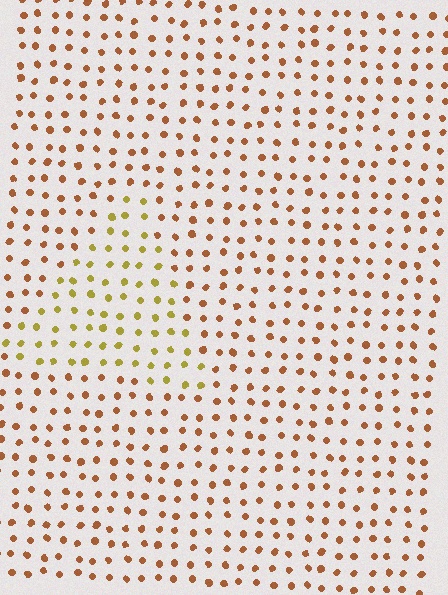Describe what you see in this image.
The image is filled with small brown elements in a uniform arrangement. A triangle-shaped region is visible where the elements are tinted to a slightly different hue, forming a subtle color boundary.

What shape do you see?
I see a triangle.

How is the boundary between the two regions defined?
The boundary is defined purely by a slight shift in hue (about 35 degrees). Spacing, size, and orientation are identical on both sides.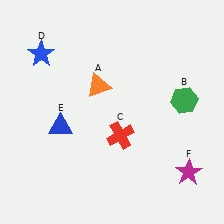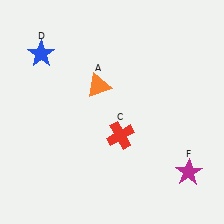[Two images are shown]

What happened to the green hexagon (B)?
The green hexagon (B) was removed in Image 2. It was in the top-right area of Image 1.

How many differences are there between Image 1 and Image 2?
There are 2 differences between the two images.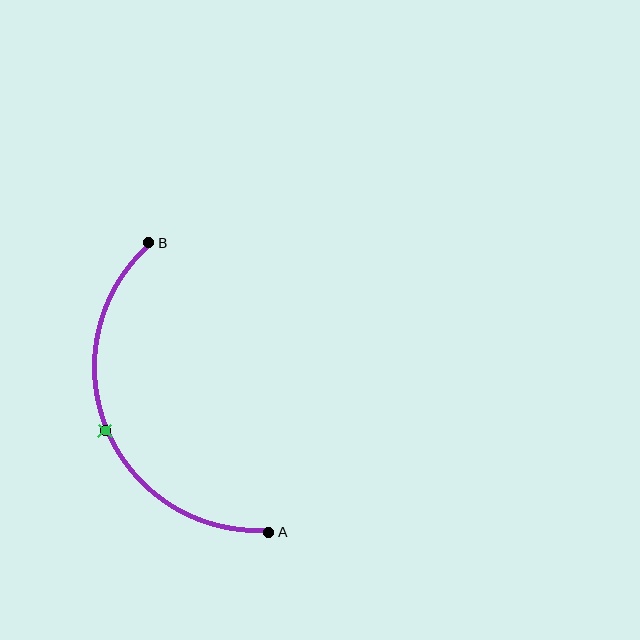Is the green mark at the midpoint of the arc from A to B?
Yes. The green mark lies on the arc at equal arc-length from both A and B — it is the arc midpoint.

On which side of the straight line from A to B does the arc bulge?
The arc bulges to the left of the straight line connecting A and B.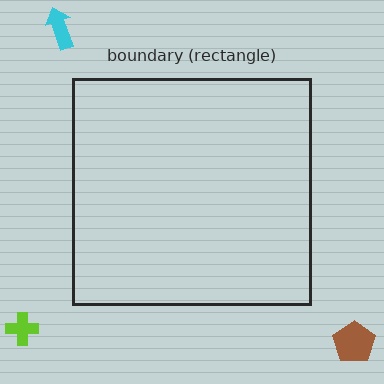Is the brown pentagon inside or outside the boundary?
Outside.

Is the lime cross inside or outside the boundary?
Outside.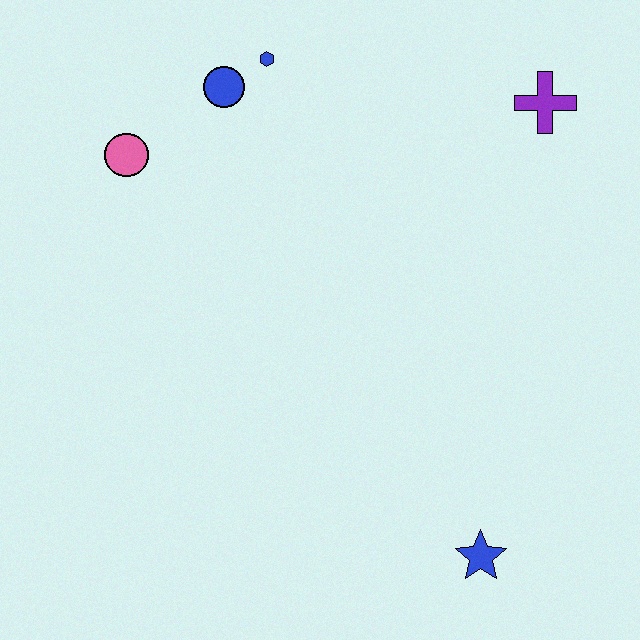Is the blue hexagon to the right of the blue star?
No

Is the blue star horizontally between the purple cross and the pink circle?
Yes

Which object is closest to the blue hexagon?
The blue circle is closest to the blue hexagon.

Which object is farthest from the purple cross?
The blue star is farthest from the purple cross.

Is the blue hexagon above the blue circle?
Yes